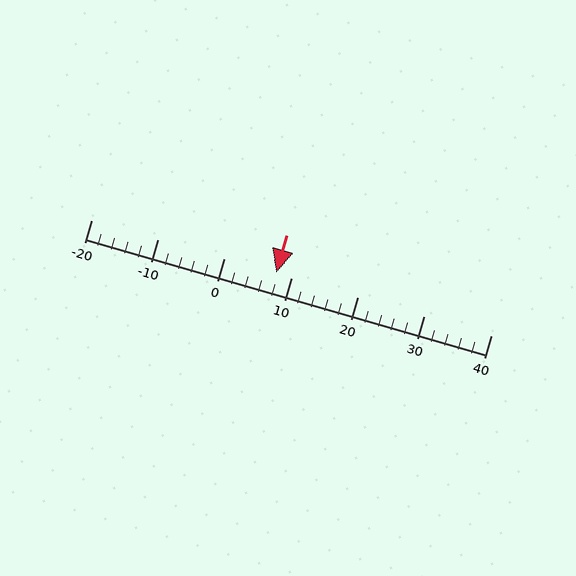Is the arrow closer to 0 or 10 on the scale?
The arrow is closer to 10.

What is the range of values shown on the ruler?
The ruler shows values from -20 to 40.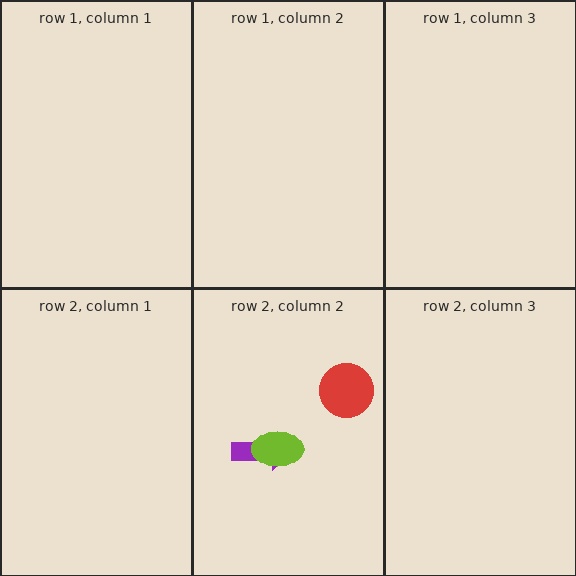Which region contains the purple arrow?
The row 2, column 2 region.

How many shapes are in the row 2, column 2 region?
3.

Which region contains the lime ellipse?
The row 2, column 2 region.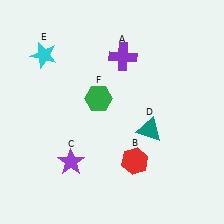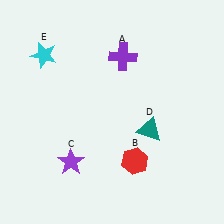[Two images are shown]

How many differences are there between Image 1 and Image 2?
There is 1 difference between the two images.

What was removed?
The green hexagon (F) was removed in Image 2.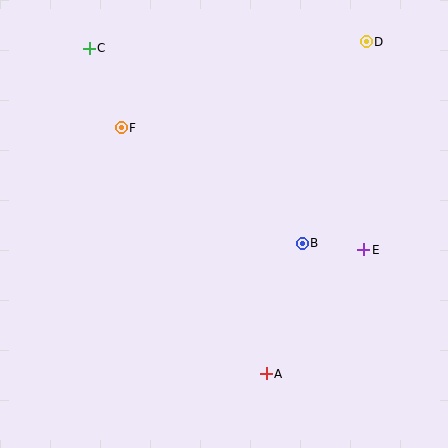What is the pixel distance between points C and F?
The distance between C and F is 86 pixels.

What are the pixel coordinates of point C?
Point C is at (89, 48).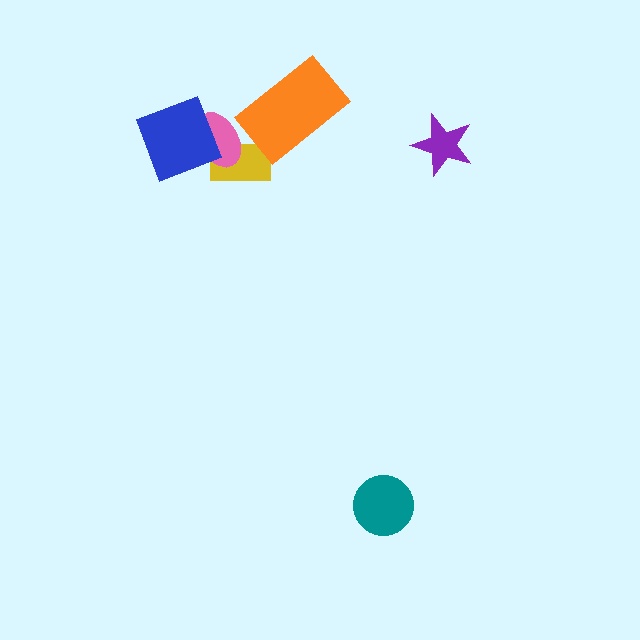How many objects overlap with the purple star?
0 objects overlap with the purple star.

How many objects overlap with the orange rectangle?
0 objects overlap with the orange rectangle.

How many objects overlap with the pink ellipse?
2 objects overlap with the pink ellipse.